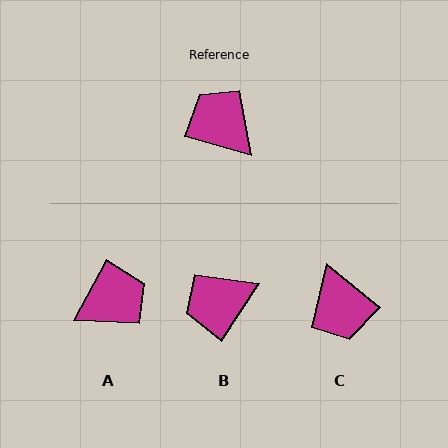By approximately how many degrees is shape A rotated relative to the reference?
Approximately 102 degrees clockwise.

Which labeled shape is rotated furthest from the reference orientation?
C, about 156 degrees away.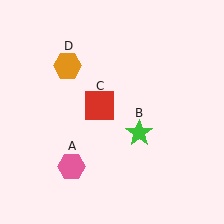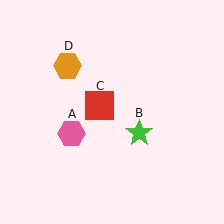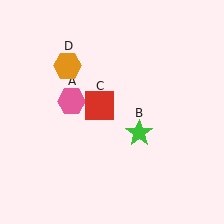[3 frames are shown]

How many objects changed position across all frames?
1 object changed position: pink hexagon (object A).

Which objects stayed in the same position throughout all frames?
Green star (object B) and red square (object C) and orange hexagon (object D) remained stationary.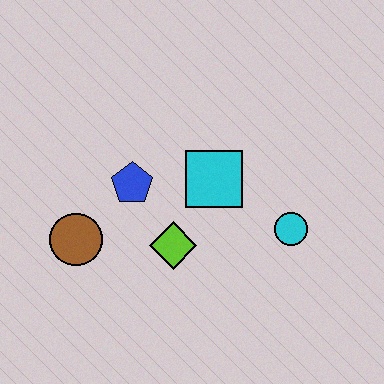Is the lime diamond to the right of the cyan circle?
No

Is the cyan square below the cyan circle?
No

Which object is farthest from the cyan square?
The brown circle is farthest from the cyan square.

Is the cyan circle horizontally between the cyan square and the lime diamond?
No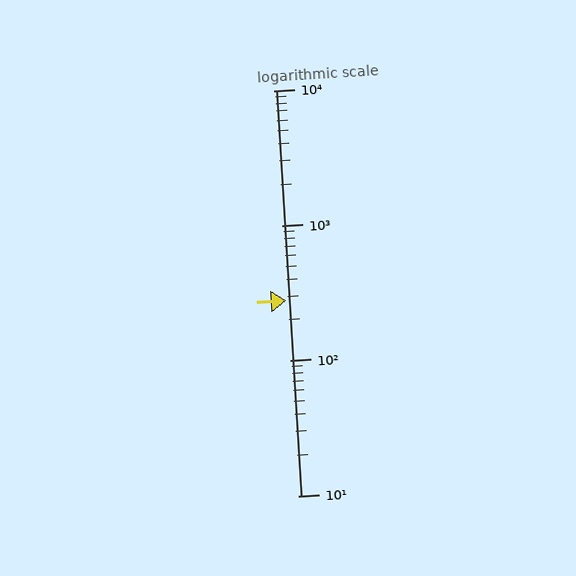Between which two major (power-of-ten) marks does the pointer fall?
The pointer is between 100 and 1000.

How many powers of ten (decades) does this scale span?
The scale spans 3 decades, from 10 to 10000.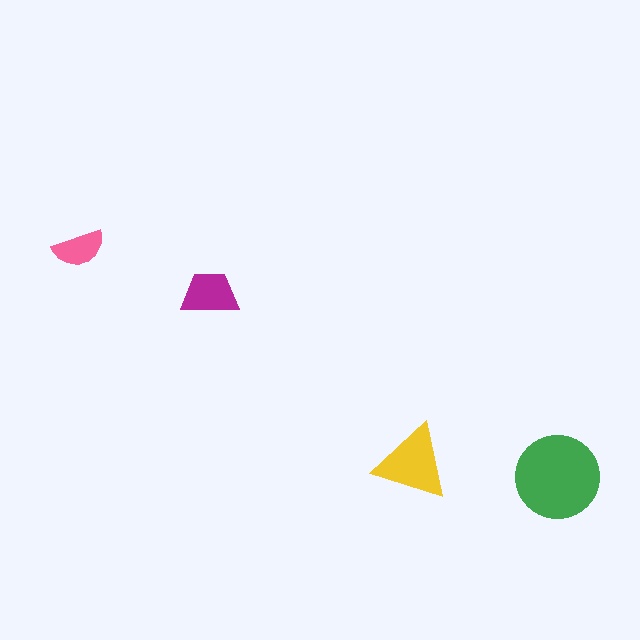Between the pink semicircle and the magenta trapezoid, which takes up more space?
The magenta trapezoid.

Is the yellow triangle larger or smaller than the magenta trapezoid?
Larger.